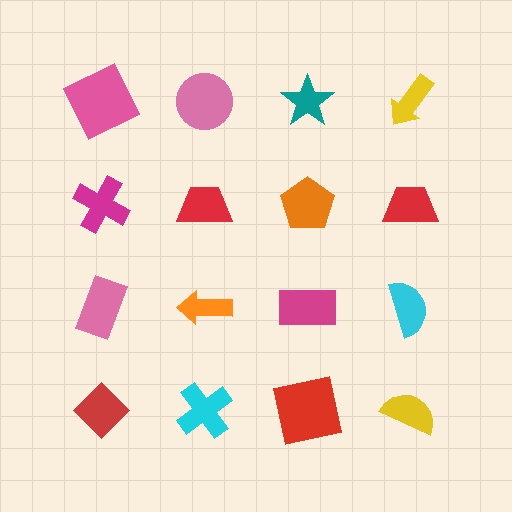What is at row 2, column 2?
A red trapezoid.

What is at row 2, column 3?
An orange pentagon.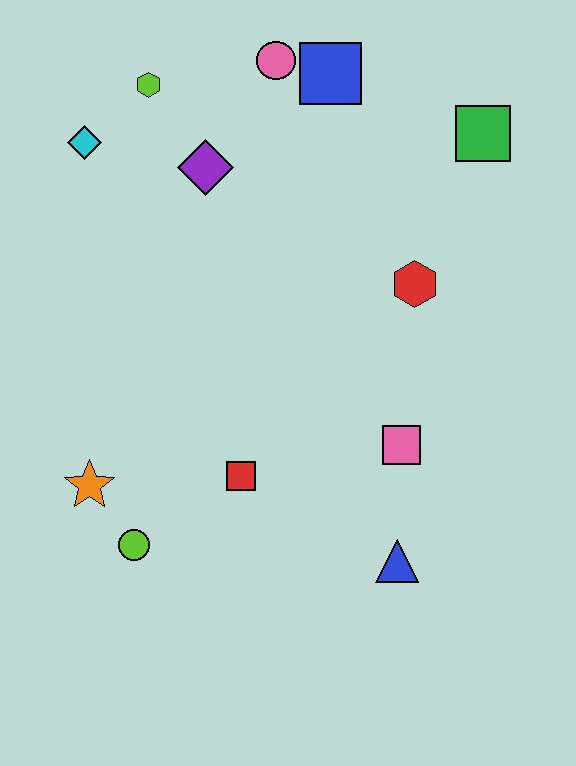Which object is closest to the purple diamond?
The lime hexagon is closest to the purple diamond.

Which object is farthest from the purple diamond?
The blue triangle is farthest from the purple diamond.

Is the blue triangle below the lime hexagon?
Yes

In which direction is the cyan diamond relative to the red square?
The cyan diamond is above the red square.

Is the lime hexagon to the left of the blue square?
Yes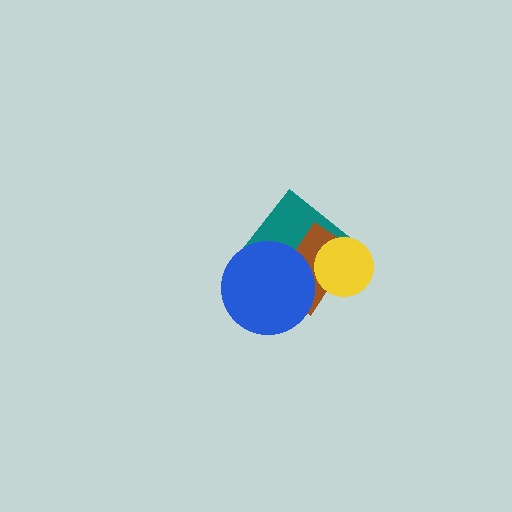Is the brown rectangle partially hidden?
Yes, it is partially covered by another shape.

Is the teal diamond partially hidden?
Yes, it is partially covered by another shape.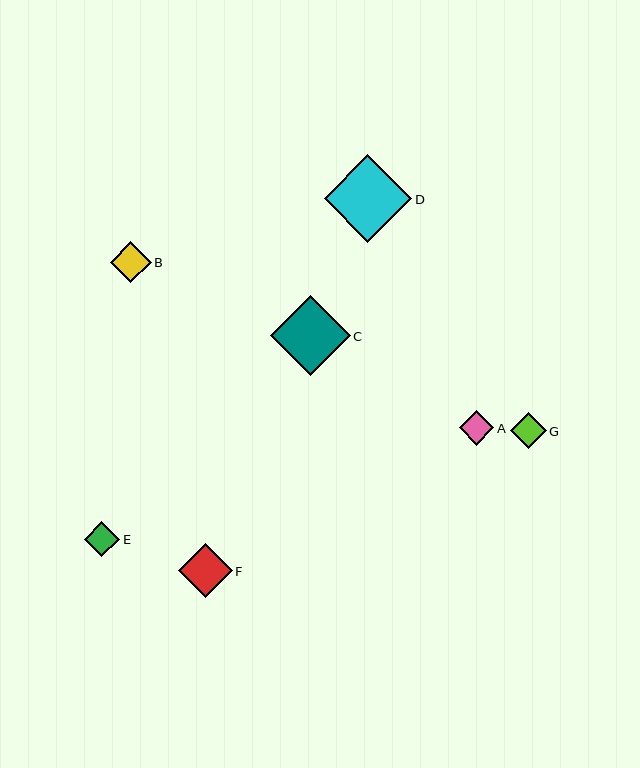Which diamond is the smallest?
Diamond A is the smallest with a size of approximately 35 pixels.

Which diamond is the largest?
Diamond D is the largest with a size of approximately 88 pixels.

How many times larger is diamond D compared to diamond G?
Diamond D is approximately 2.5 times the size of diamond G.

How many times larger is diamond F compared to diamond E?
Diamond F is approximately 1.5 times the size of diamond E.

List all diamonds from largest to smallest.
From largest to smallest: D, C, F, B, E, G, A.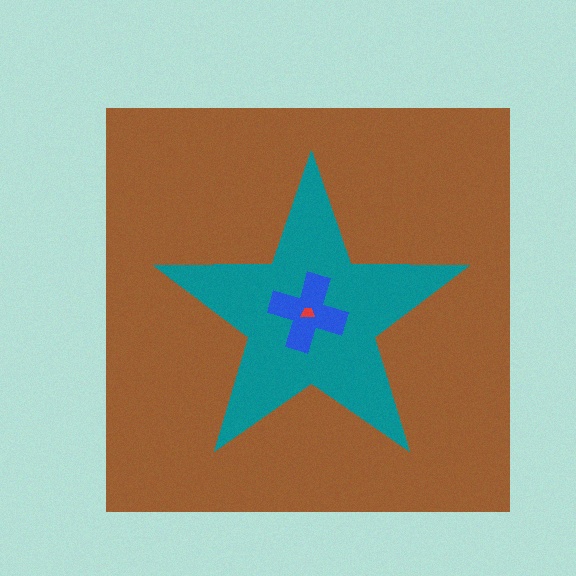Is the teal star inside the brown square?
Yes.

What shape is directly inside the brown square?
The teal star.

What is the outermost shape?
The brown square.